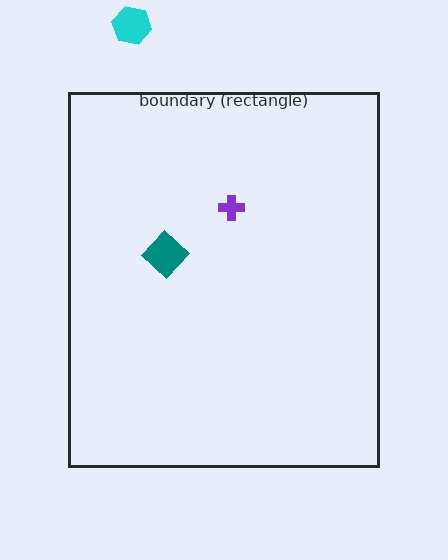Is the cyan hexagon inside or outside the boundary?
Outside.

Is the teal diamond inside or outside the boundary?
Inside.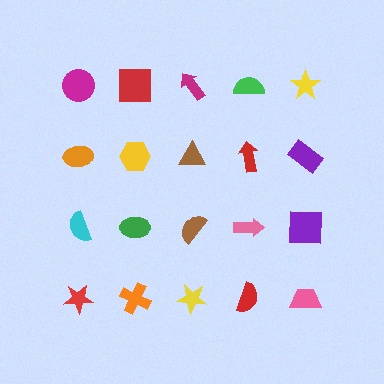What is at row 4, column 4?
A red semicircle.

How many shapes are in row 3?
5 shapes.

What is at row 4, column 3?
A yellow star.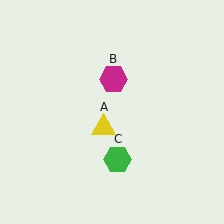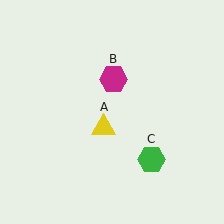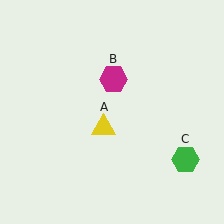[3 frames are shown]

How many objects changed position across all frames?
1 object changed position: green hexagon (object C).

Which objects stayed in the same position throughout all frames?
Yellow triangle (object A) and magenta hexagon (object B) remained stationary.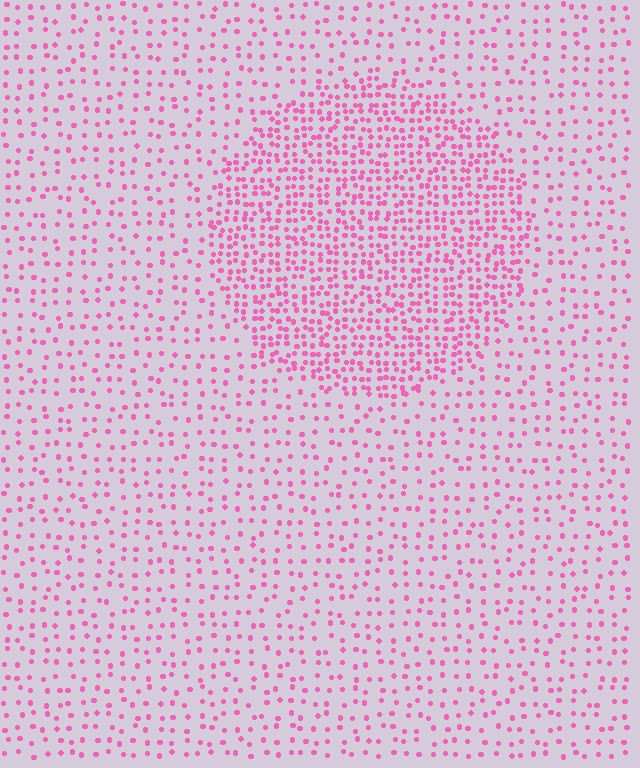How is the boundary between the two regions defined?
The boundary is defined by a change in element density (approximately 2.4x ratio). All elements are the same color, size, and shape.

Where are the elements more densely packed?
The elements are more densely packed inside the circle boundary.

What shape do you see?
I see a circle.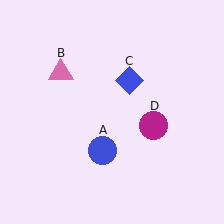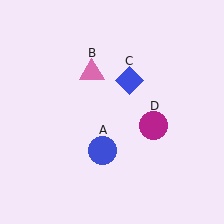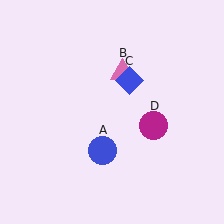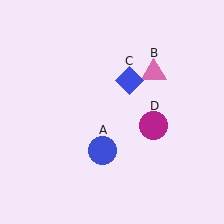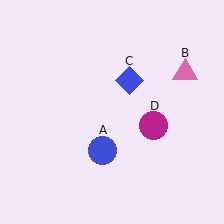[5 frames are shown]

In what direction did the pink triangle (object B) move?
The pink triangle (object B) moved right.